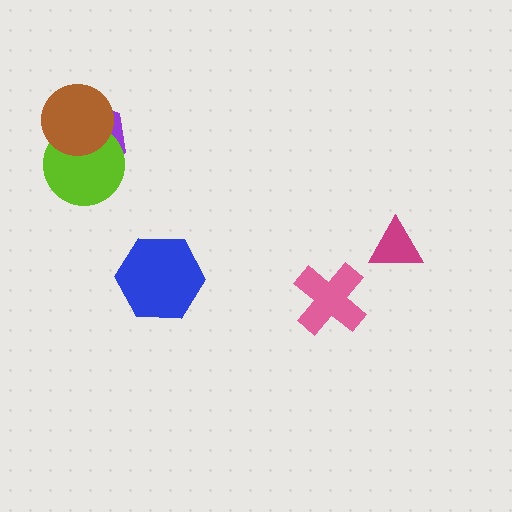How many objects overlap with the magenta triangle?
0 objects overlap with the magenta triangle.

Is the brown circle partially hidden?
No, no other shape covers it.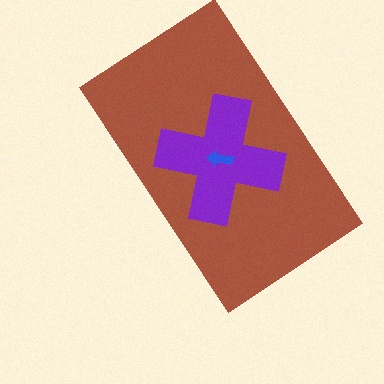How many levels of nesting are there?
3.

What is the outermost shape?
The brown rectangle.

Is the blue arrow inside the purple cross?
Yes.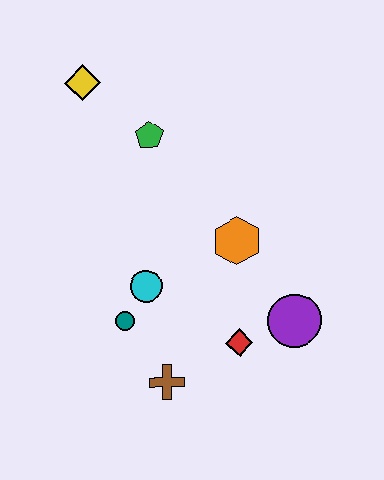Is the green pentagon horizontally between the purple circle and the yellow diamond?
Yes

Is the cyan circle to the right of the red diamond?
No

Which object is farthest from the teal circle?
The yellow diamond is farthest from the teal circle.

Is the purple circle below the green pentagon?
Yes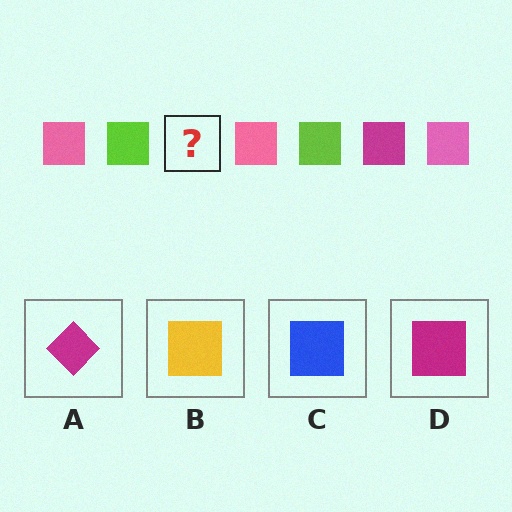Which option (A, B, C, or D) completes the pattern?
D.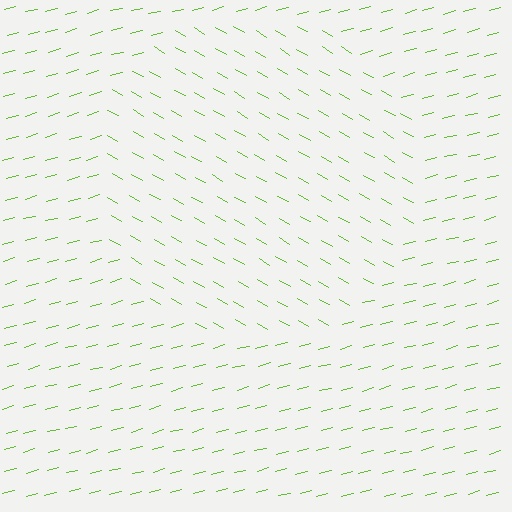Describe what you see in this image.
The image is filled with small lime line segments. A circle region in the image has lines oriented differently from the surrounding lines, creating a visible texture boundary.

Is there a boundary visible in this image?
Yes, there is a texture boundary formed by a change in line orientation.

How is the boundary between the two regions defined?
The boundary is defined purely by a change in line orientation (approximately 45 degrees difference). All lines are the same color and thickness.